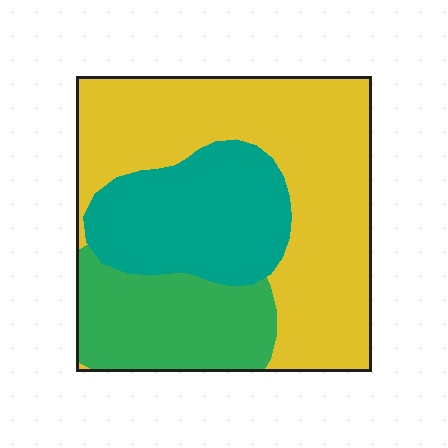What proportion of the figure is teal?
Teal covers 26% of the figure.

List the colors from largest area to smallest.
From largest to smallest: yellow, teal, green.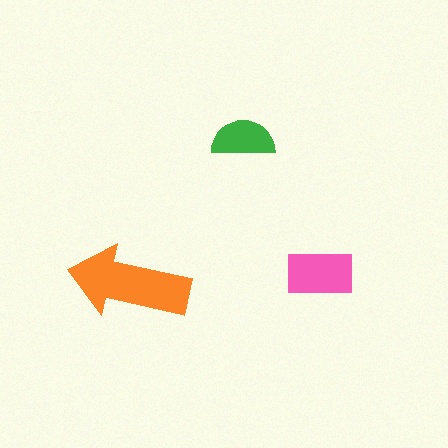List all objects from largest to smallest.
The orange arrow, the pink rectangle, the green semicircle.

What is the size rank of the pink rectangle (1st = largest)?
2nd.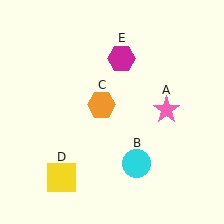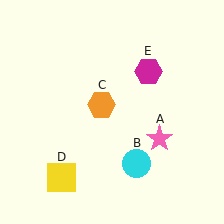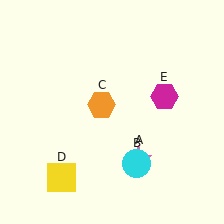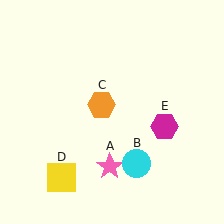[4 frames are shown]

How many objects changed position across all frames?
2 objects changed position: pink star (object A), magenta hexagon (object E).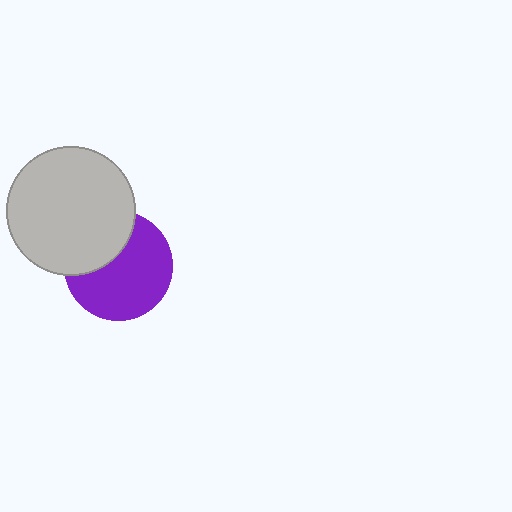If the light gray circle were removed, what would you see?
You would see the complete purple circle.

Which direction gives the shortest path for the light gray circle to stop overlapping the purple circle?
Moving toward the upper-left gives the shortest separation.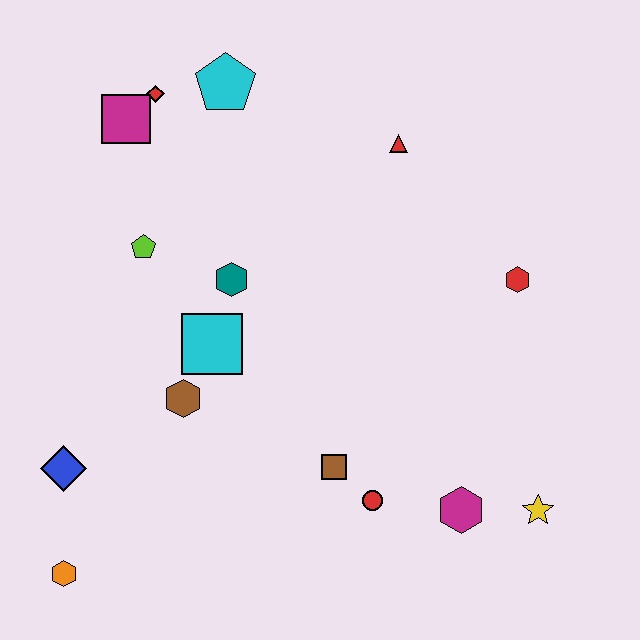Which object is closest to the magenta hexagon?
The yellow star is closest to the magenta hexagon.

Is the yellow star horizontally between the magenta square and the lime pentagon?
No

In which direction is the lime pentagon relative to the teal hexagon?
The lime pentagon is to the left of the teal hexagon.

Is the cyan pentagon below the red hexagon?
No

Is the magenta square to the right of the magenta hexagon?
No